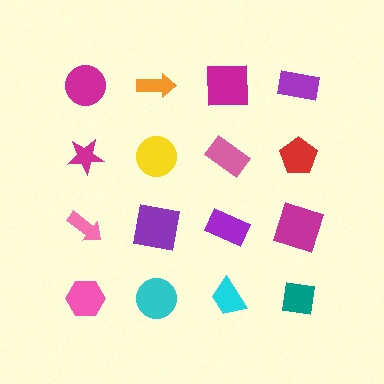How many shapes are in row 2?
4 shapes.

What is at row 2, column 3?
A pink rectangle.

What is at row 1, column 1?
A magenta circle.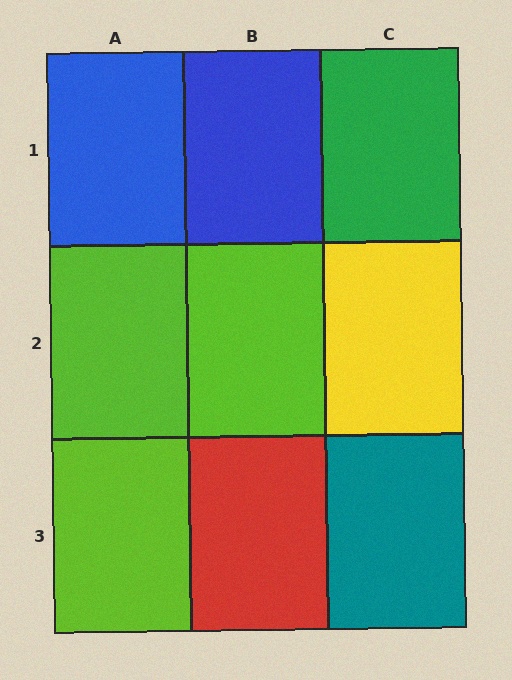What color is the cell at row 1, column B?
Blue.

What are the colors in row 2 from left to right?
Lime, lime, yellow.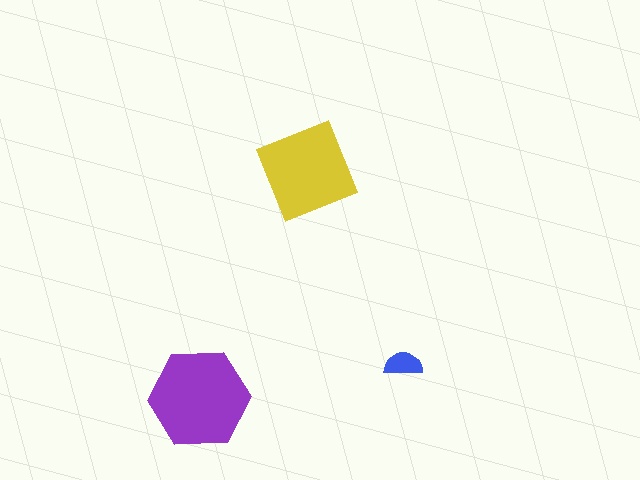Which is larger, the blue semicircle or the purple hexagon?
The purple hexagon.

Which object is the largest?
The purple hexagon.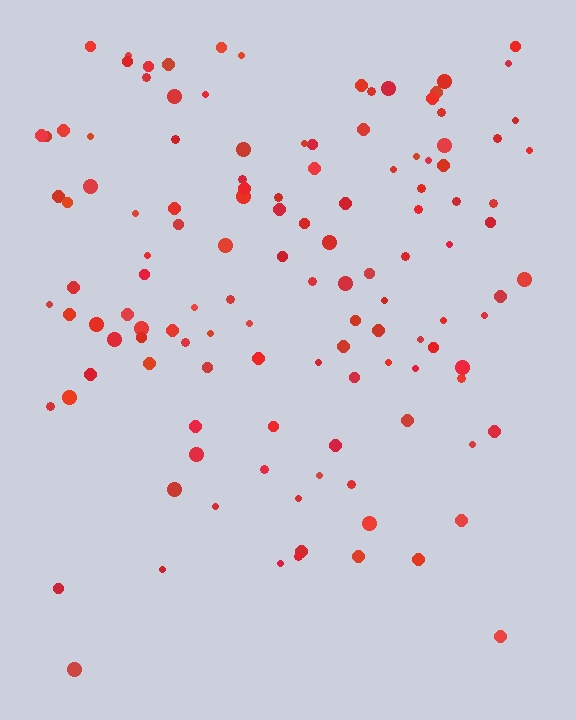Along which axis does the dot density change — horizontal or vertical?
Vertical.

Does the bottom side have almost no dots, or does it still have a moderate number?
Still a moderate number, just noticeably fewer than the top.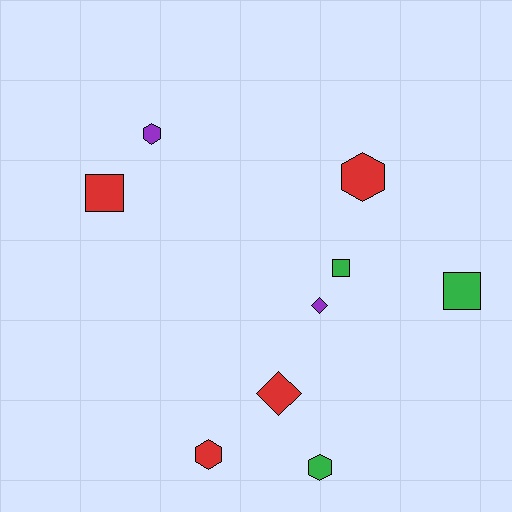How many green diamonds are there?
There are no green diamonds.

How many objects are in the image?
There are 9 objects.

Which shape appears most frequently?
Hexagon, with 4 objects.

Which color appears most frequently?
Red, with 4 objects.